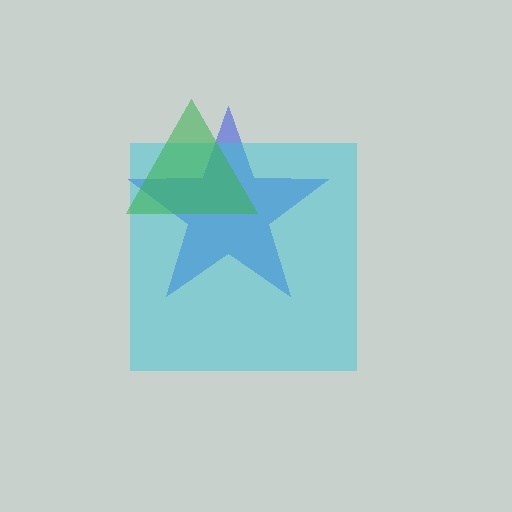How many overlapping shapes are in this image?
There are 3 overlapping shapes in the image.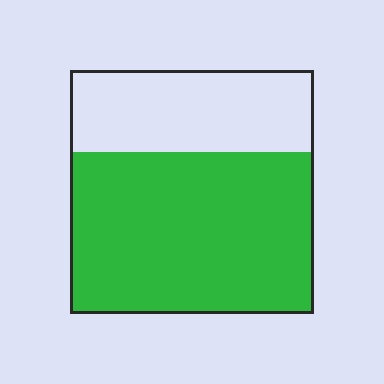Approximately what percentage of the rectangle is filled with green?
Approximately 65%.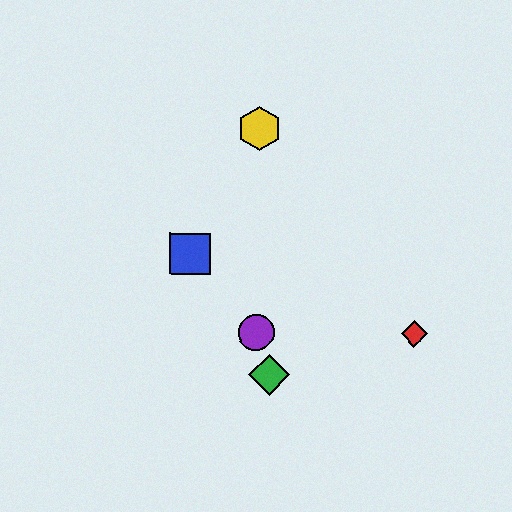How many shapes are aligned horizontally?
2 shapes (the red diamond, the purple circle) are aligned horizontally.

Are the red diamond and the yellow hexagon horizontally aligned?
No, the red diamond is at y≈334 and the yellow hexagon is at y≈129.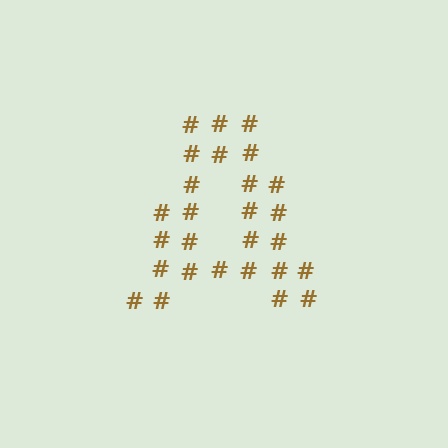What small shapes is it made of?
It is made of small hash symbols.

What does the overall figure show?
The overall figure shows the letter A.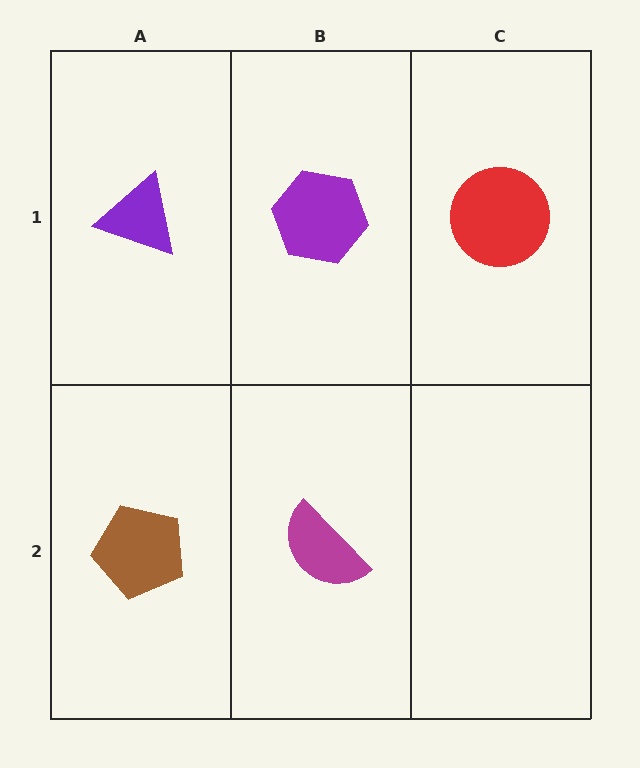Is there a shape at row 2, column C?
No, that cell is empty.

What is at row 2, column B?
A magenta semicircle.